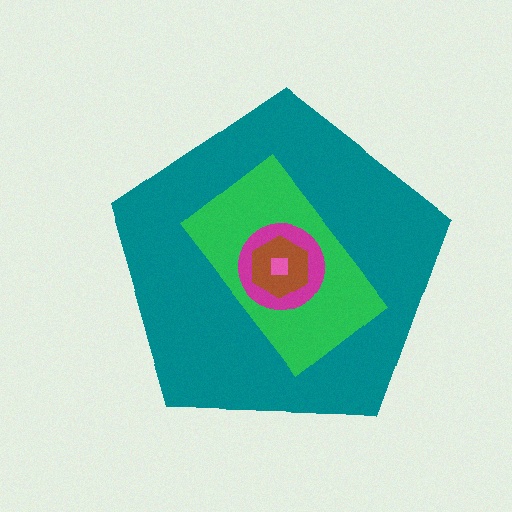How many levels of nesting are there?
5.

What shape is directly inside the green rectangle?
The magenta circle.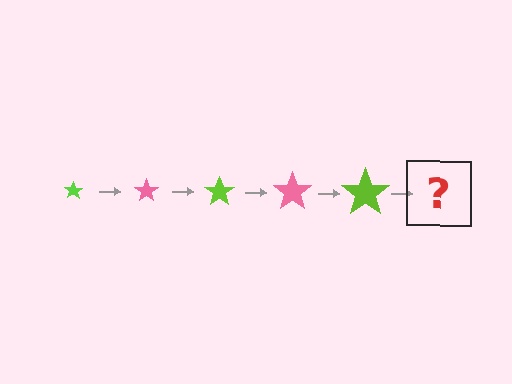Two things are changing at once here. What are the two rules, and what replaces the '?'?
The two rules are that the star grows larger each step and the color cycles through lime and pink. The '?' should be a pink star, larger than the previous one.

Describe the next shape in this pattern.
It should be a pink star, larger than the previous one.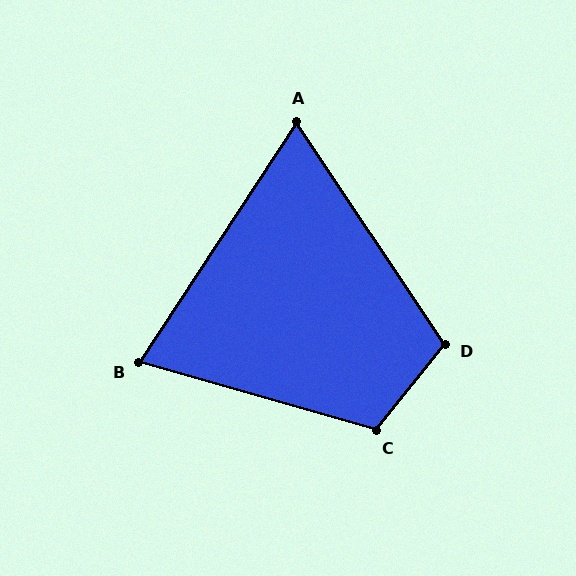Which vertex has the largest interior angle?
C, at approximately 113 degrees.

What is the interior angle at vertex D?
Approximately 107 degrees (obtuse).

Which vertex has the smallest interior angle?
A, at approximately 67 degrees.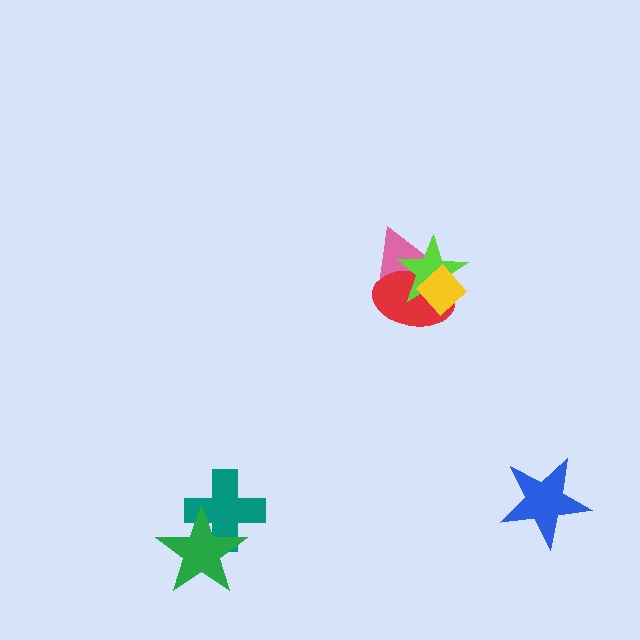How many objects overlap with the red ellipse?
3 objects overlap with the red ellipse.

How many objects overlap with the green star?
1 object overlaps with the green star.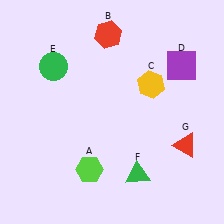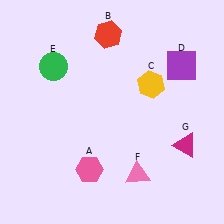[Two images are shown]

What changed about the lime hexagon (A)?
In Image 1, A is lime. In Image 2, it changed to pink.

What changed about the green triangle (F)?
In Image 1, F is green. In Image 2, it changed to pink.